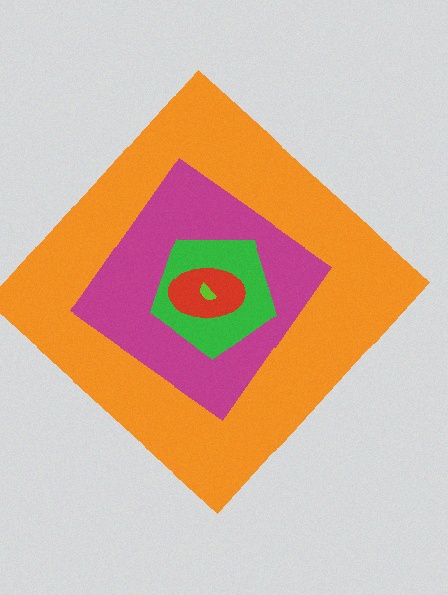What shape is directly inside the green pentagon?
The red ellipse.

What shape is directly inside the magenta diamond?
The green pentagon.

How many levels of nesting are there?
5.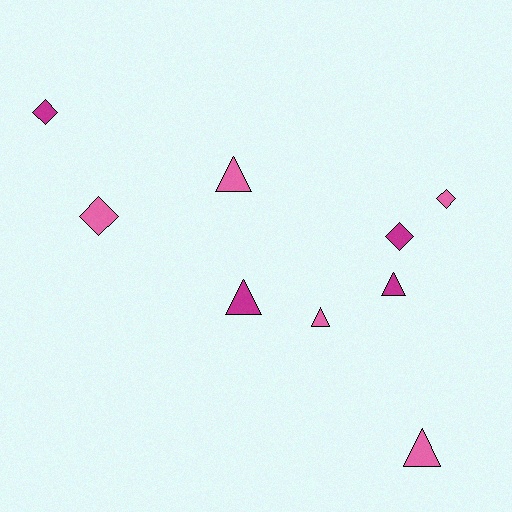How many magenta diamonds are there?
There are 2 magenta diamonds.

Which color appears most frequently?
Pink, with 5 objects.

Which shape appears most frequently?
Triangle, with 5 objects.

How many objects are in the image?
There are 9 objects.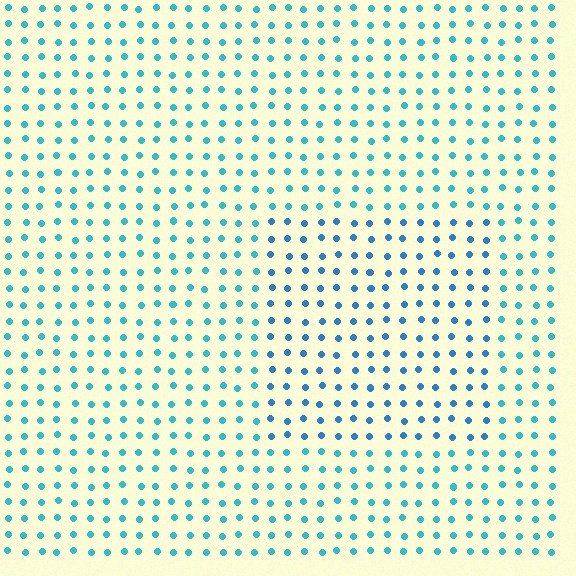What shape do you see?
I see a rectangle.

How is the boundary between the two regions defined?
The boundary is defined purely by a slight shift in hue (about 25 degrees). Spacing, size, and orientation are identical on both sides.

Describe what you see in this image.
The image is filled with small cyan elements in a uniform arrangement. A rectangle-shaped region is visible where the elements are tinted to a slightly different hue, forming a subtle color boundary.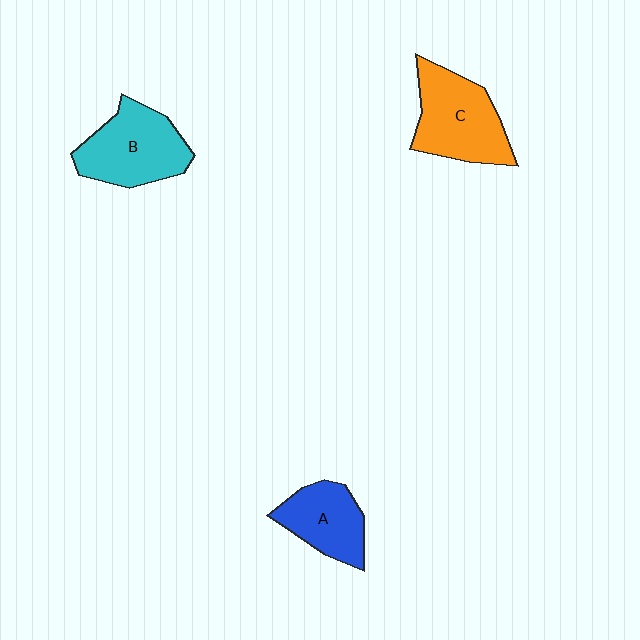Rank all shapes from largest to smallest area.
From largest to smallest: C (orange), B (cyan), A (blue).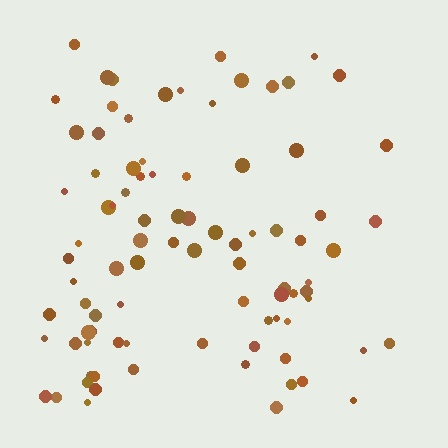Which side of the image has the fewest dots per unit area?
The right.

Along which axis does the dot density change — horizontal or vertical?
Horizontal.